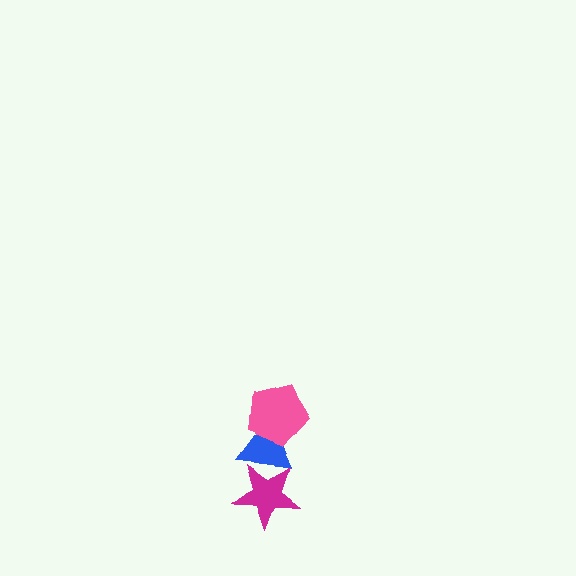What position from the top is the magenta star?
The magenta star is 3rd from the top.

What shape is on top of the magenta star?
The blue triangle is on top of the magenta star.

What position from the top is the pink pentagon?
The pink pentagon is 1st from the top.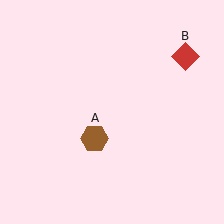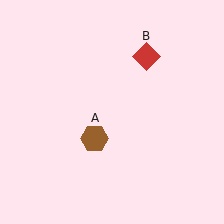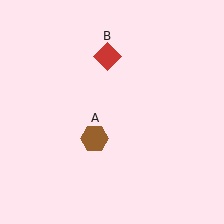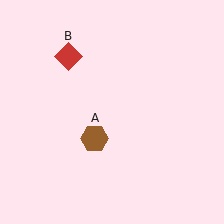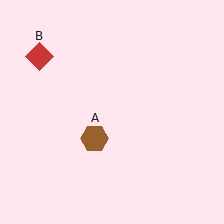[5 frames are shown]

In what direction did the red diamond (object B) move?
The red diamond (object B) moved left.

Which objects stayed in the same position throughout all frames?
Brown hexagon (object A) remained stationary.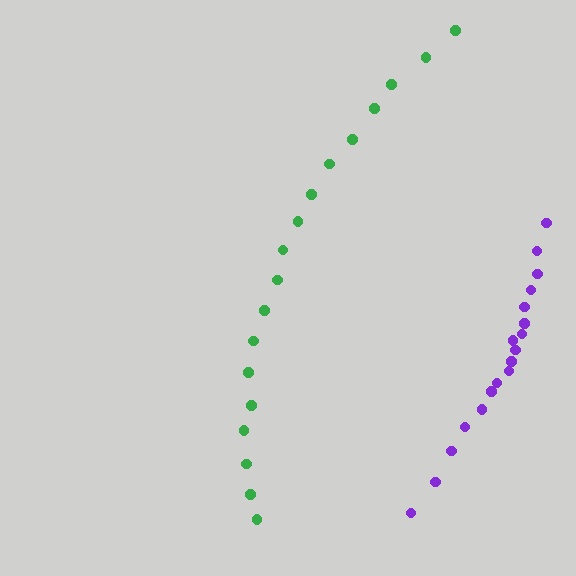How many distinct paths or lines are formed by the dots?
There are 2 distinct paths.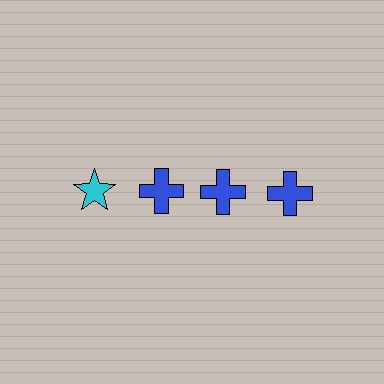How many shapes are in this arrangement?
There are 4 shapes arranged in a grid pattern.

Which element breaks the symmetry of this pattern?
The cyan star in the top row, leftmost column breaks the symmetry. All other shapes are blue crosses.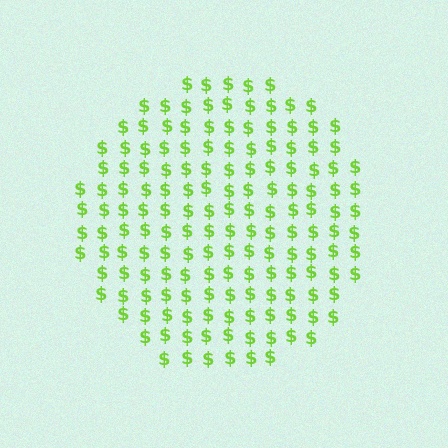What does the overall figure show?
The overall figure shows a circle.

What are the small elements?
The small elements are dollar signs.